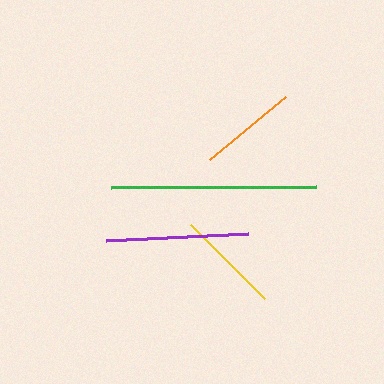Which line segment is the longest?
The green line is the longest at approximately 205 pixels.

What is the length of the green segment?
The green segment is approximately 205 pixels long.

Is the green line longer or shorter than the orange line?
The green line is longer than the orange line.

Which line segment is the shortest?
The orange line is the shortest at approximately 99 pixels.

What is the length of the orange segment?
The orange segment is approximately 99 pixels long.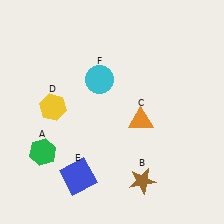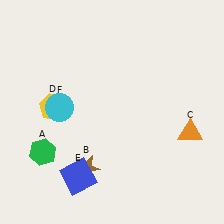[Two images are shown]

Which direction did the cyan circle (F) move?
The cyan circle (F) moved left.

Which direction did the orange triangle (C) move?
The orange triangle (C) moved right.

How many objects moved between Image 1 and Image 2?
3 objects moved between the two images.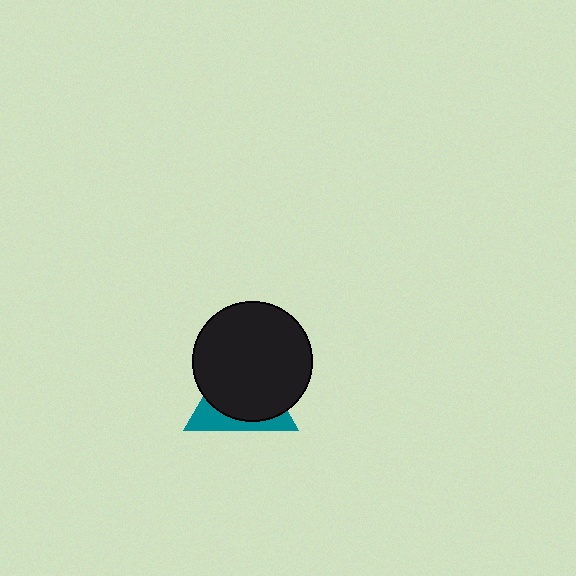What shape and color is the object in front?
The object in front is a black circle.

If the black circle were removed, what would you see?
You would see the complete teal triangle.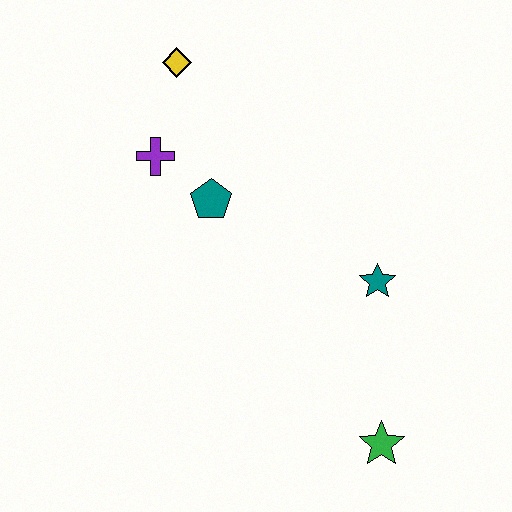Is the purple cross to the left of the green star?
Yes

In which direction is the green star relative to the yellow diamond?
The green star is below the yellow diamond.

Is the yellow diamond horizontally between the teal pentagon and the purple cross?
Yes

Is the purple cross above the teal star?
Yes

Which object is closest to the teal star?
The green star is closest to the teal star.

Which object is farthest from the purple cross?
The green star is farthest from the purple cross.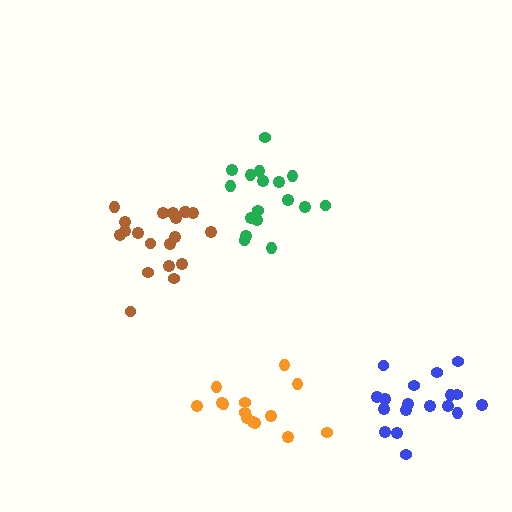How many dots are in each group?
Group 1: 17 dots, Group 2: 20 dots, Group 3: 18 dots, Group 4: 14 dots (69 total).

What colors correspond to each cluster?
The clusters are colored: green, brown, blue, orange.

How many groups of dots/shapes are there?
There are 4 groups.